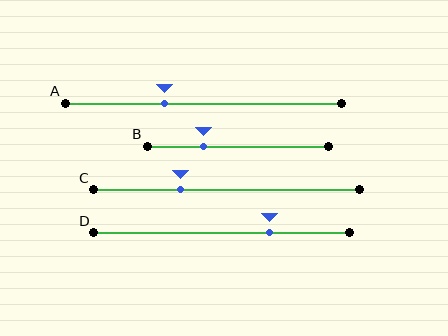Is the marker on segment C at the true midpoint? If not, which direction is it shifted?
No, the marker on segment C is shifted to the left by about 17% of the segment length.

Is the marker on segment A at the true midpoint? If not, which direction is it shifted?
No, the marker on segment A is shifted to the left by about 14% of the segment length.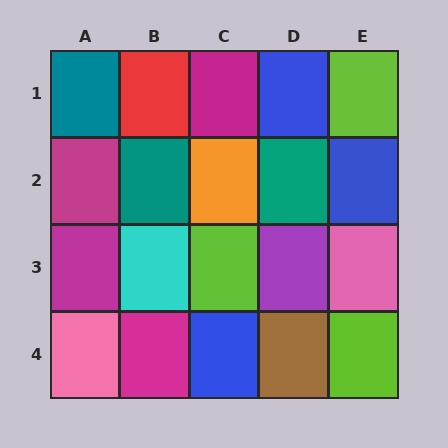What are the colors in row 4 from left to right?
Pink, magenta, blue, brown, lime.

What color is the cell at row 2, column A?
Magenta.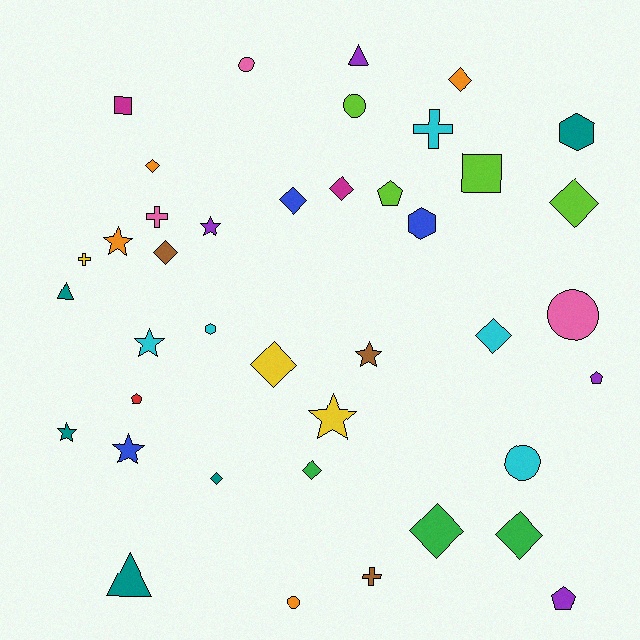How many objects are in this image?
There are 40 objects.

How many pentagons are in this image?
There are 4 pentagons.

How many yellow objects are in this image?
There are 3 yellow objects.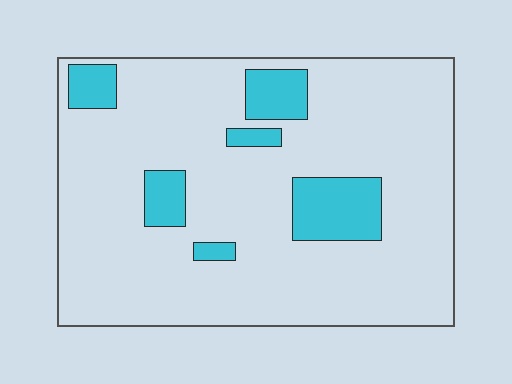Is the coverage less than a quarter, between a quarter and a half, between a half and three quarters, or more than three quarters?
Less than a quarter.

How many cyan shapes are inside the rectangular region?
6.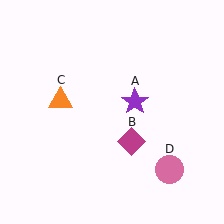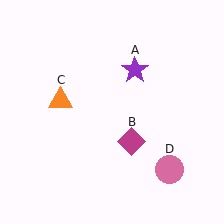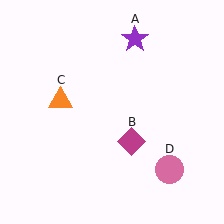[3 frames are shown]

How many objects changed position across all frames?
1 object changed position: purple star (object A).